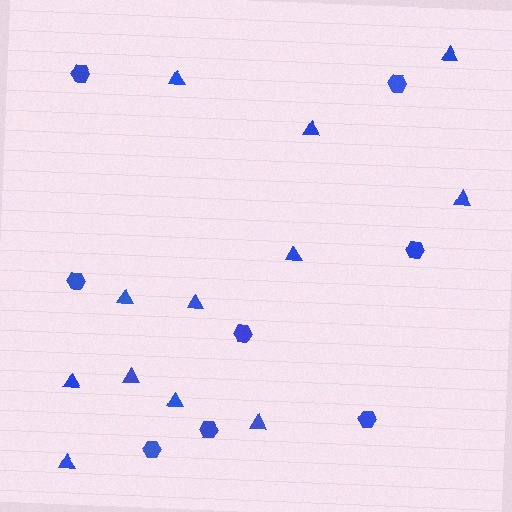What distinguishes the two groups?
There are 2 groups: one group of hexagons (8) and one group of triangles (12).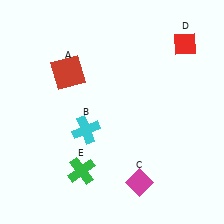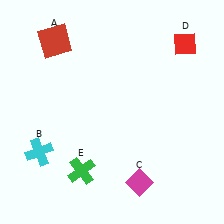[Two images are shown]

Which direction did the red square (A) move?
The red square (A) moved up.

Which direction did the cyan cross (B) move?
The cyan cross (B) moved left.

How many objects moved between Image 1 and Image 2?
2 objects moved between the two images.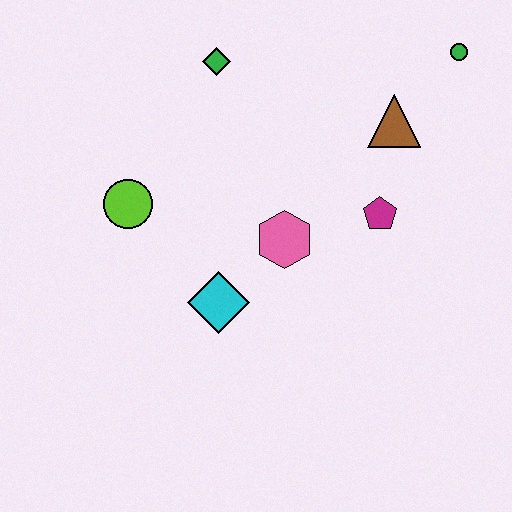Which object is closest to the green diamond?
The lime circle is closest to the green diamond.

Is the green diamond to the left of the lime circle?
No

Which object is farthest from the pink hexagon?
The green circle is farthest from the pink hexagon.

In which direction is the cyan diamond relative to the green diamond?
The cyan diamond is below the green diamond.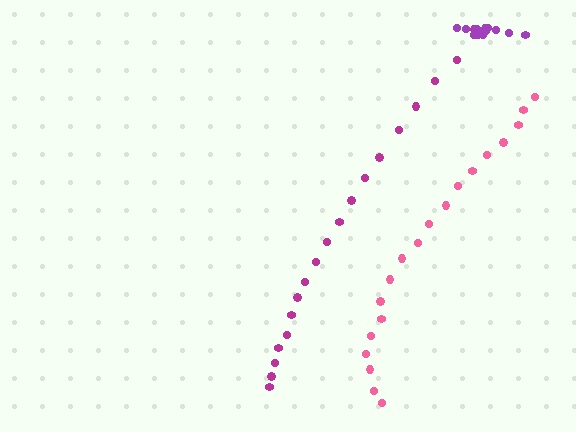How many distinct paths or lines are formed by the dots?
There are 3 distinct paths.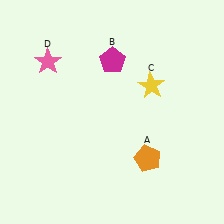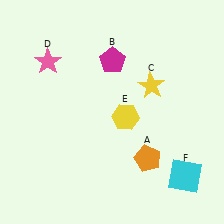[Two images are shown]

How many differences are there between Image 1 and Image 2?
There are 2 differences between the two images.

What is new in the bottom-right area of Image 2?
A cyan square (F) was added in the bottom-right area of Image 2.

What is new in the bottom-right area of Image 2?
A yellow hexagon (E) was added in the bottom-right area of Image 2.